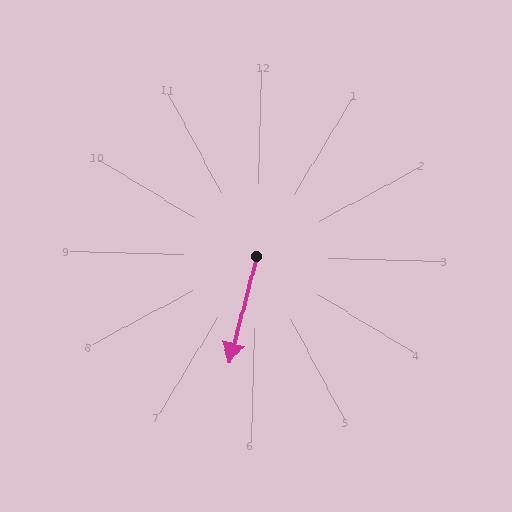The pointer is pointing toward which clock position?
Roughly 6 o'clock.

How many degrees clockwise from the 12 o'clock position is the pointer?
Approximately 193 degrees.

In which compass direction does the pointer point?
South.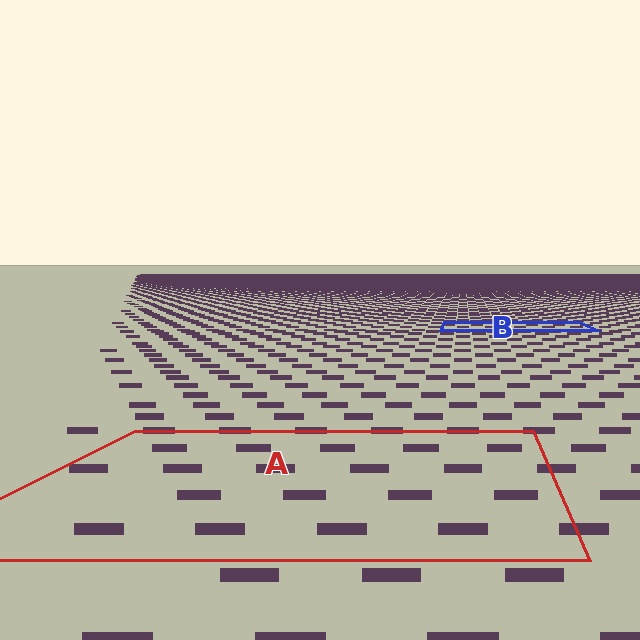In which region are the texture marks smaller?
The texture marks are smaller in region B, because it is farther away.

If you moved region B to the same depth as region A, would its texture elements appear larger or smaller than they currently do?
They would appear larger. At a closer depth, the same texture elements are projected at a bigger on-screen size.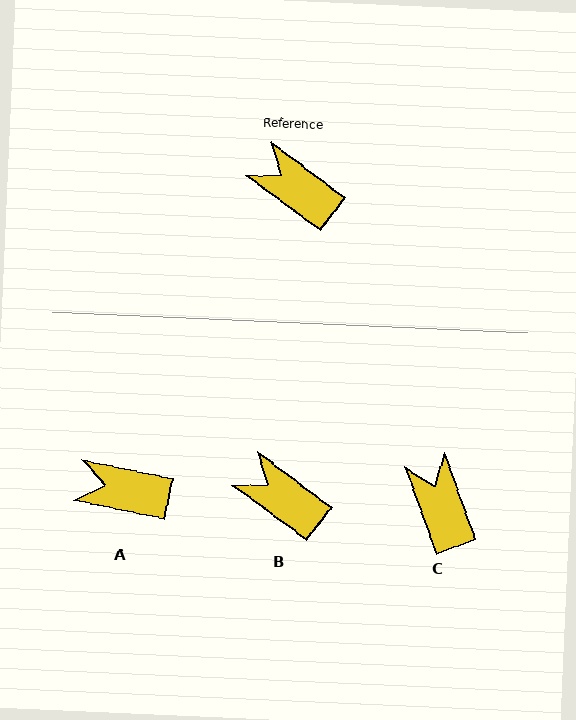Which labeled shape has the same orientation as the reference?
B.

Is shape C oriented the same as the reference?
No, it is off by about 34 degrees.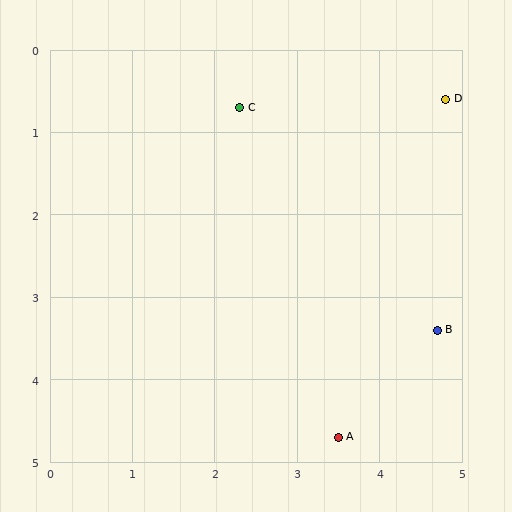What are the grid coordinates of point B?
Point B is at approximately (4.7, 3.4).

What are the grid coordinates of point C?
Point C is at approximately (2.3, 0.7).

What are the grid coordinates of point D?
Point D is at approximately (4.8, 0.6).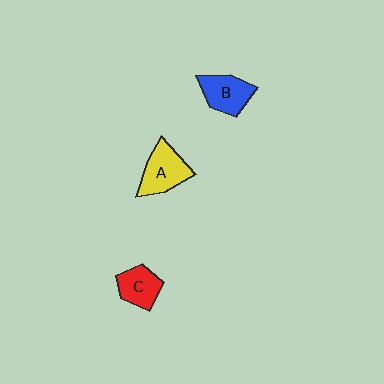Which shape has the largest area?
Shape A (yellow).